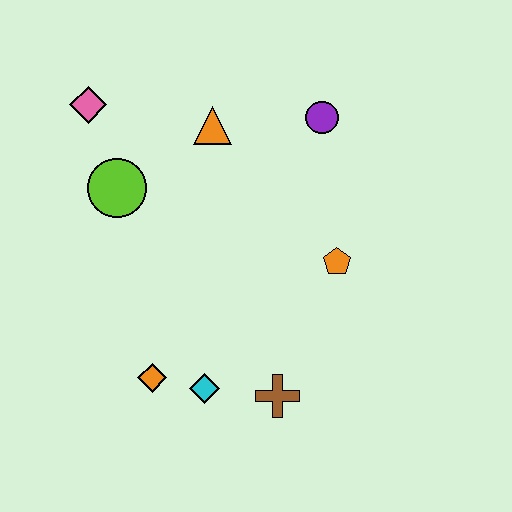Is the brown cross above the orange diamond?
No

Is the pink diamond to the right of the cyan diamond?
No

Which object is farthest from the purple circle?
The orange diamond is farthest from the purple circle.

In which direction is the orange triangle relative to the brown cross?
The orange triangle is above the brown cross.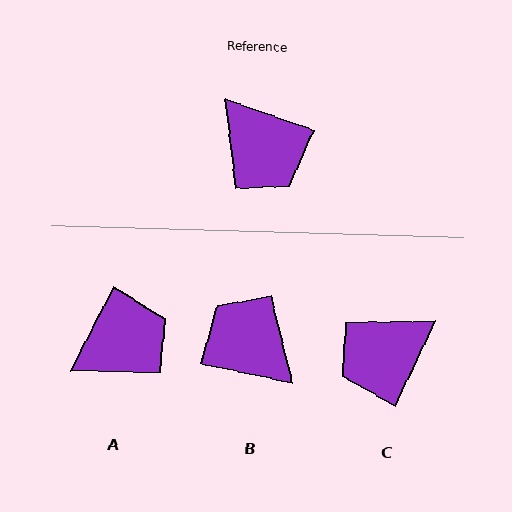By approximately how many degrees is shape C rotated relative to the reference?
Approximately 96 degrees clockwise.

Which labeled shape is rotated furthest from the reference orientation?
B, about 173 degrees away.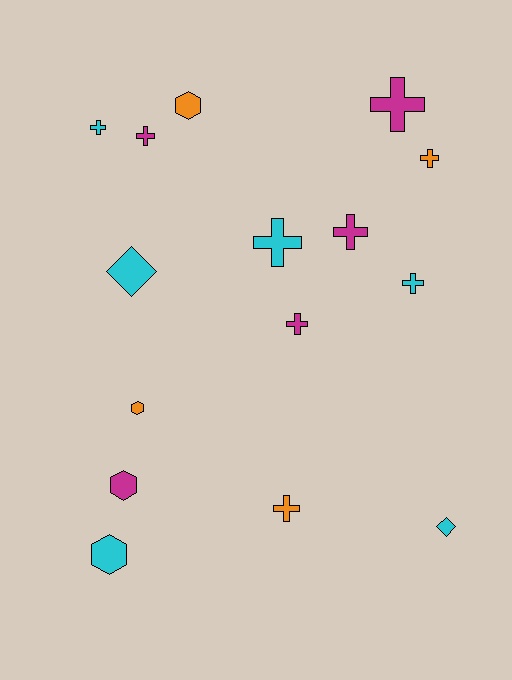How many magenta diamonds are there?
There are no magenta diamonds.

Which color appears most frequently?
Cyan, with 6 objects.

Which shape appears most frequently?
Cross, with 9 objects.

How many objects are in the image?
There are 15 objects.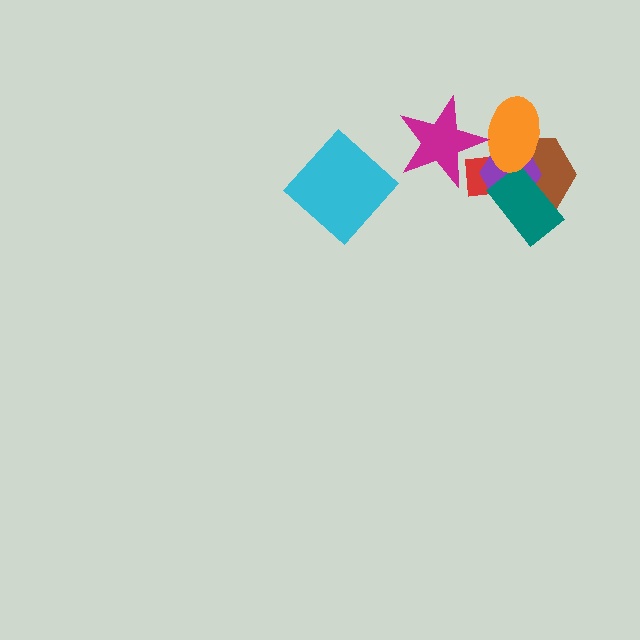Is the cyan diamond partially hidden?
No, no other shape covers it.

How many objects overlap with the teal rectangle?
3 objects overlap with the teal rectangle.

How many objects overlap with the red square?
5 objects overlap with the red square.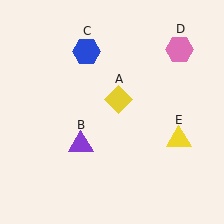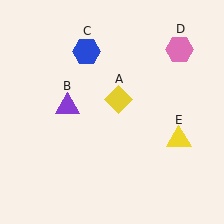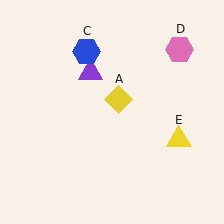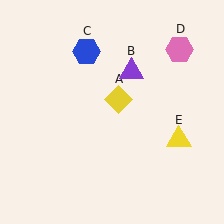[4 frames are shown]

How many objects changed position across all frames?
1 object changed position: purple triangle (object B).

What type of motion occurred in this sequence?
The purple triangle (object B) rotated clockwise around the center of the scene.